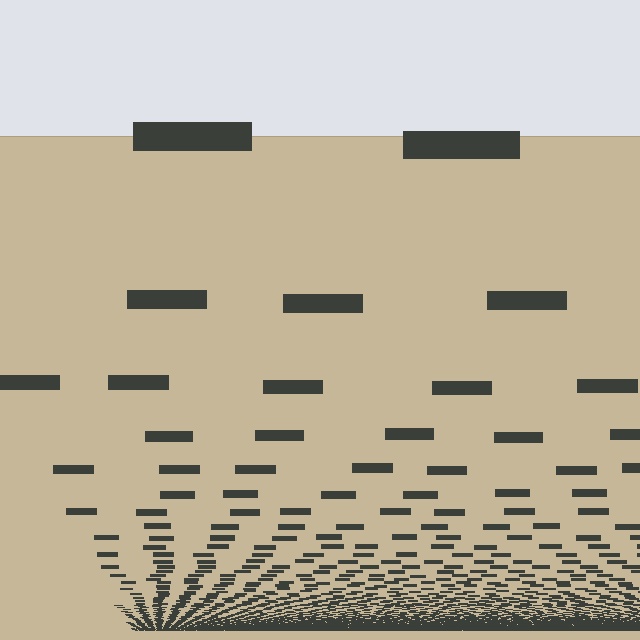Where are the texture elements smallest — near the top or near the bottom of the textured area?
Near the bottom.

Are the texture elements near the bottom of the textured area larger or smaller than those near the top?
Smaller. The gradient is inverted — elements near the bottom are smaller and denser.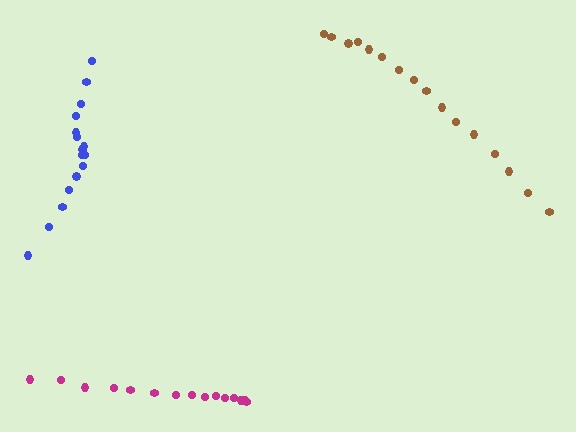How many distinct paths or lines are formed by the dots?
There are 3 distinct paths.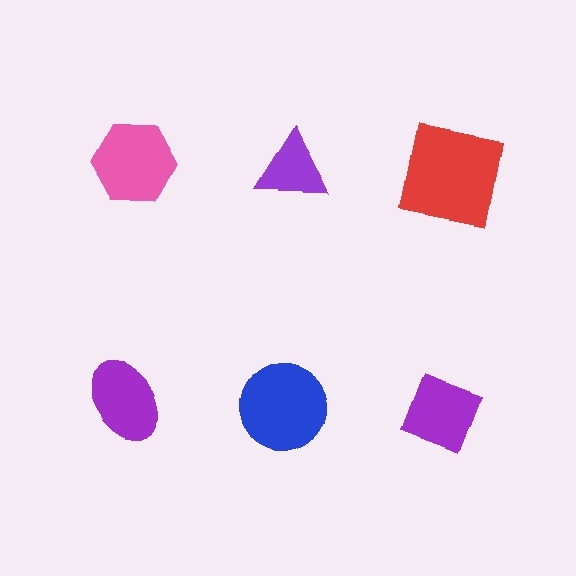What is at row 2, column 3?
A purple diamond.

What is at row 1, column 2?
A purple triangle.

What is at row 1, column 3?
A red square.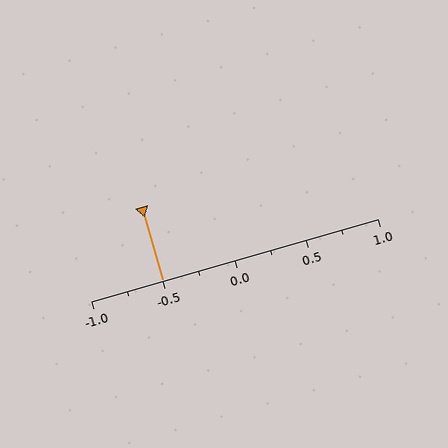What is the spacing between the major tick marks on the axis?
The major ticks are spaced 0.5 apart.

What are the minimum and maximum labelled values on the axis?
The axis runs from -1.0 to 1.0.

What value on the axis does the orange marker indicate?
The marker indicates approximately -0.5.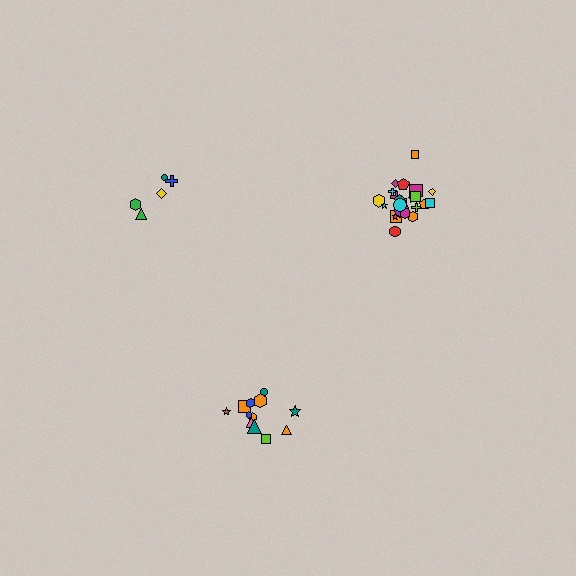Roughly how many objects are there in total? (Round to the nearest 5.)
Roughly 40 objects in total.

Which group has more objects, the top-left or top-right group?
The top-right group.